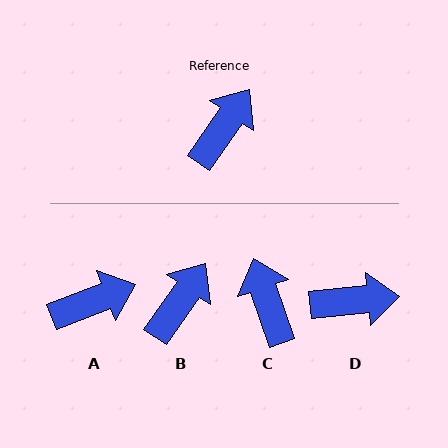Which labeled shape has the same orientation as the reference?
B.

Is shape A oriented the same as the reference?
No, it is off by about 34 degrees.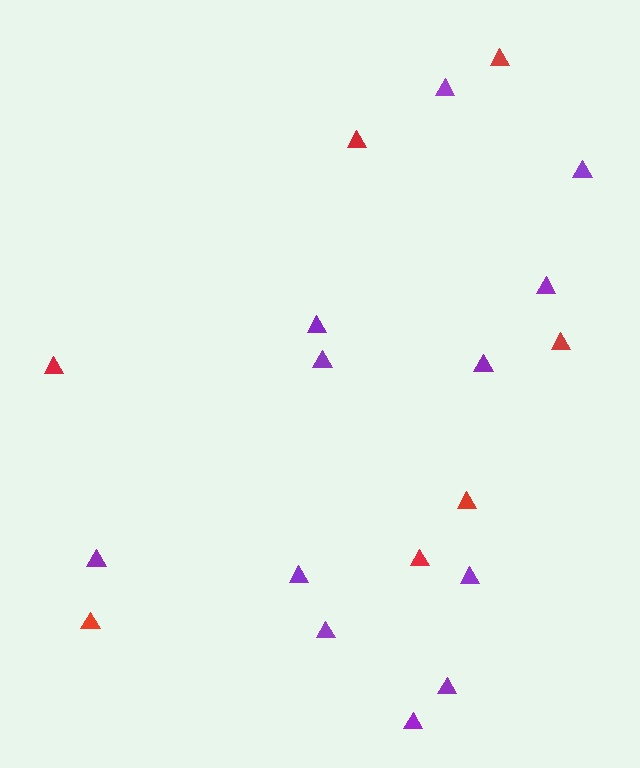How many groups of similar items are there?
There are 2 groups: one group of red triangles (7) and one group of purple triangles (12).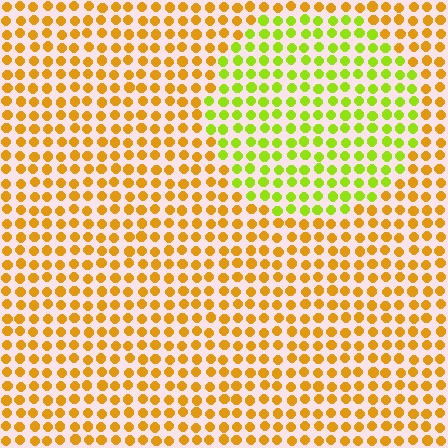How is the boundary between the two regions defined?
The boundary is defined purely by a slight shift in hue (about 45 degrees). Spacing, size, and orientation are identical on both sides.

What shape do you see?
I see a circle.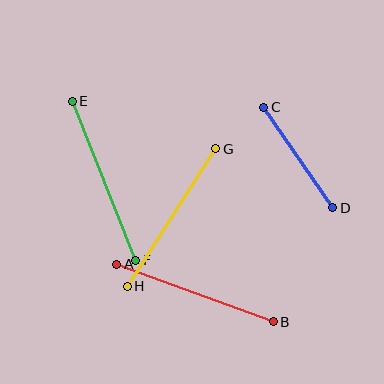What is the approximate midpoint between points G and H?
The midpoint is at approximately (172, 218) pixels.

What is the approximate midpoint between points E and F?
The midpoint is at approximately (104, 181) pixels.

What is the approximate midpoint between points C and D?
The midpoint is at approximately (298, 158) pixels.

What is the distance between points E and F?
The distance is approximately 171 pixels.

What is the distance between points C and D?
The distance is approximately 122 pixels.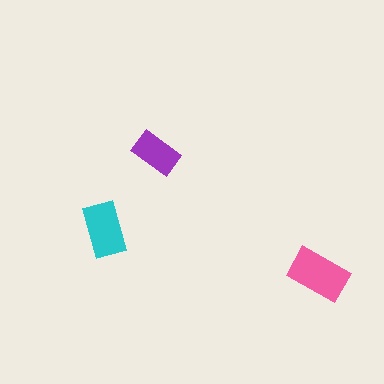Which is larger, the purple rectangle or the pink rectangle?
The pink one.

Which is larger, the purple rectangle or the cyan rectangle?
The cyan one.